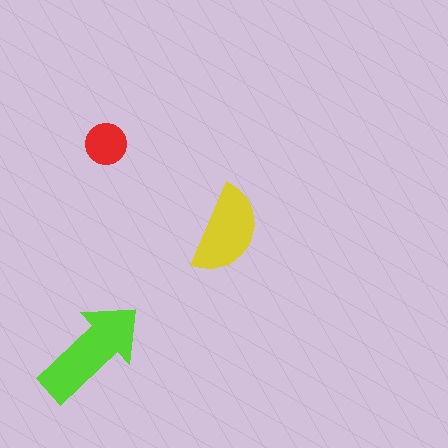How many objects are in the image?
There are 3 objects in the image.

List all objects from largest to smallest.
The lime arrow, the yellow semicircle, the red circle.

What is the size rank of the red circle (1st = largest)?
3rd.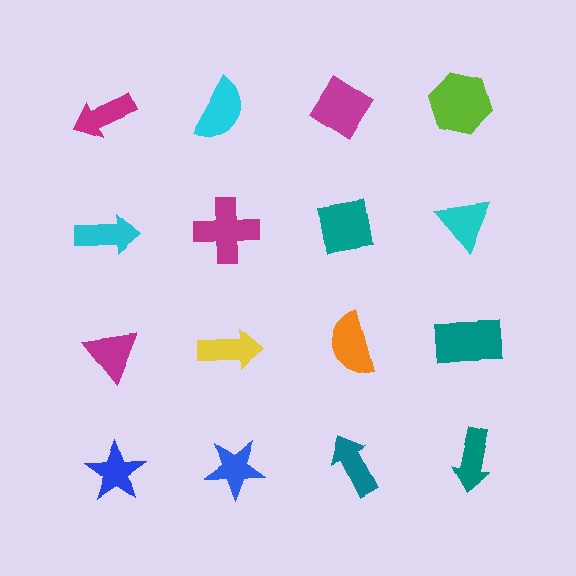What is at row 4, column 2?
A blue star.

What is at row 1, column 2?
A cyan semicircle.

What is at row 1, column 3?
A magenta diamond.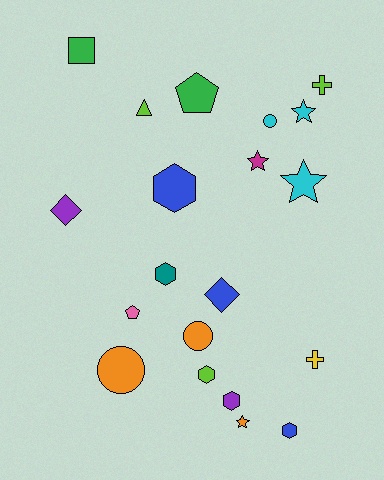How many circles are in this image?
There are 3 circles.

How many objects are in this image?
There are 20 objects.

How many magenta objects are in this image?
There is 1 magenta object.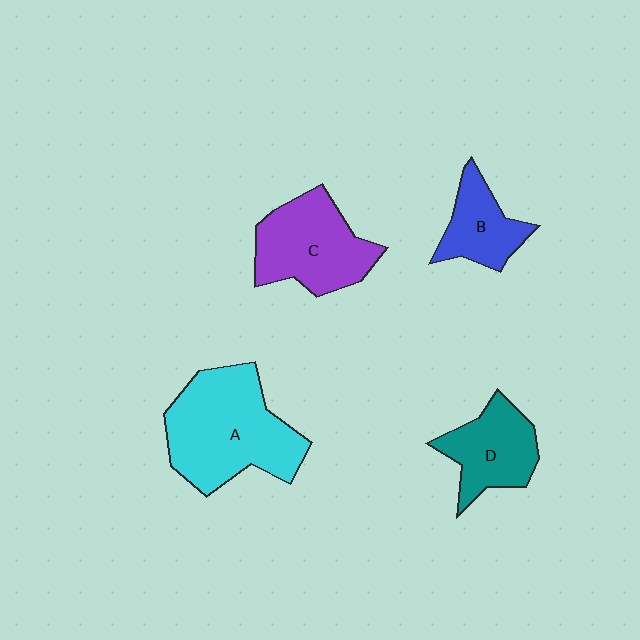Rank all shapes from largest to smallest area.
From largest to smallest: A (cyan), C (purple), D (teal), B (blue).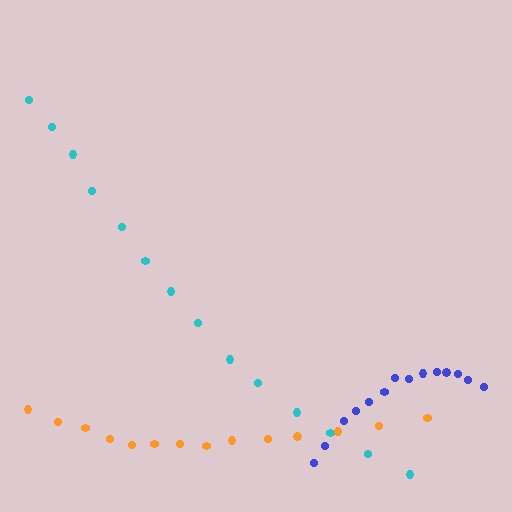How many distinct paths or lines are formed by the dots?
There are 3 distinct paths.